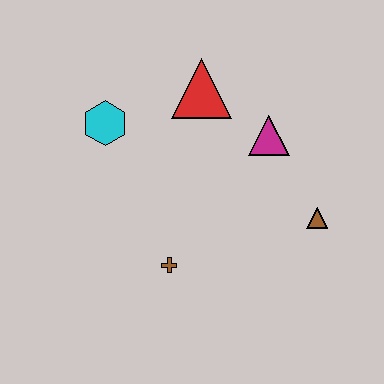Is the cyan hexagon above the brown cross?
Yes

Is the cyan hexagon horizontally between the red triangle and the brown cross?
No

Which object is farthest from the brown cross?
The red triangle is farthest from the brown cross.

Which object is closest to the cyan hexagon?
The red triangle is closest to the cyan hexagon.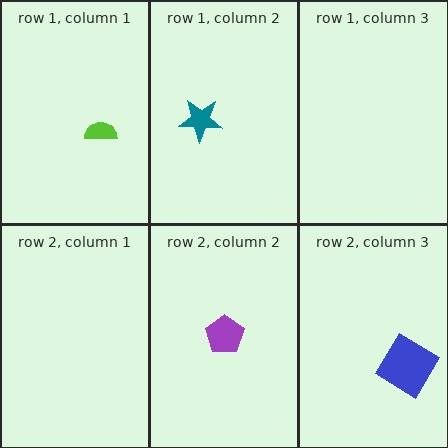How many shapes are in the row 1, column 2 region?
1.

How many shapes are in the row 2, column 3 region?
1.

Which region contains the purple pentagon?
The row 2, column 2 region.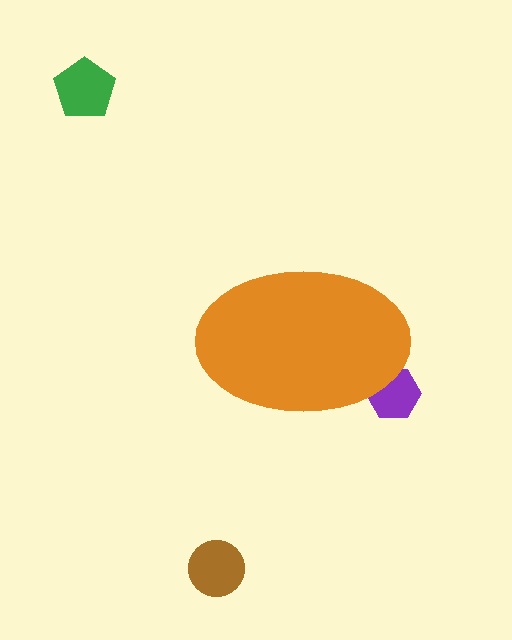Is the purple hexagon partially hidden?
Yes, the purple hexagon is partially hidden behind the orange ellipse.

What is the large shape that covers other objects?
An orange ellipse.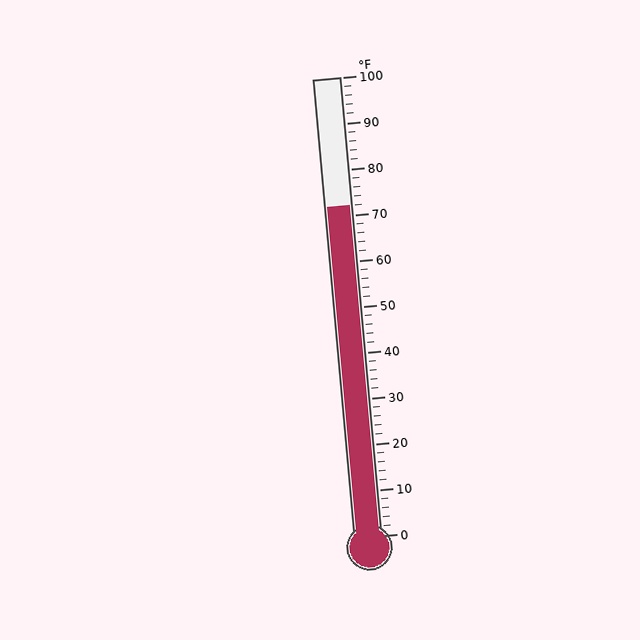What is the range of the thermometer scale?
The thermometer scale ranges from 0°F to 100°F.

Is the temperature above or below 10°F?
The temperature is above 10°F.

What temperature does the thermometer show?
The thermometer shows approximately 72°F.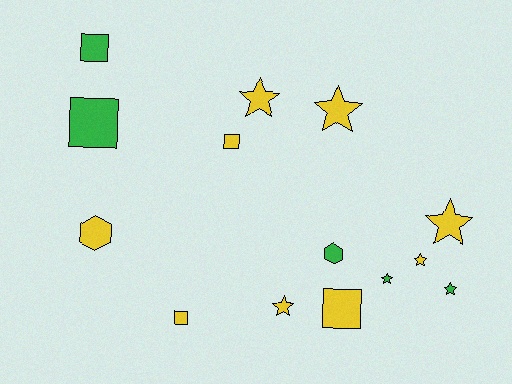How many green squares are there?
There are 2 green squares.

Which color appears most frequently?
Yellow, with 9 objects.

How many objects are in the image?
There are 14 objects.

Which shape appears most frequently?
Star, with 7 objects.